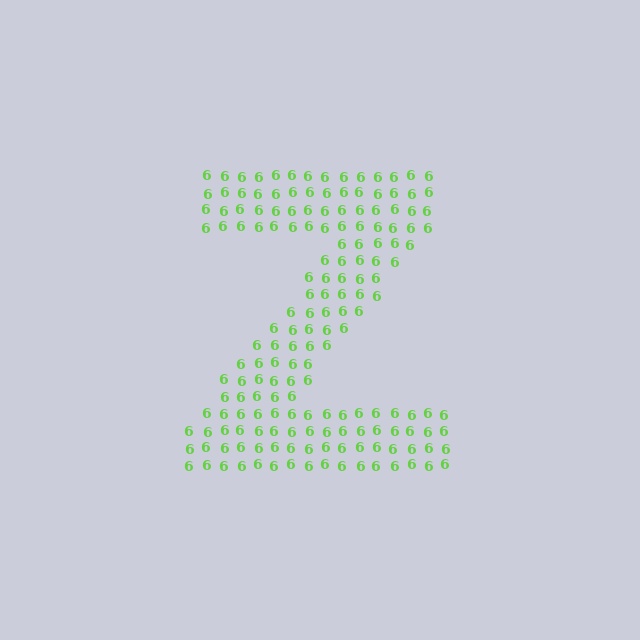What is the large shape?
The large shape is the letter Z.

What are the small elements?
The small elements are digit 6's.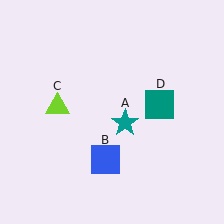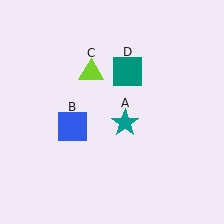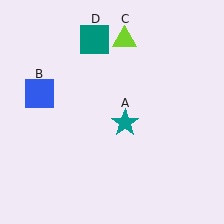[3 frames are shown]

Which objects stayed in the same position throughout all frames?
Teal star (object A) remained stationary.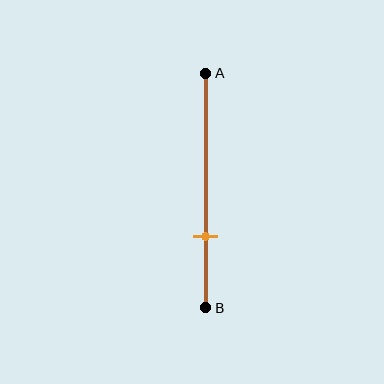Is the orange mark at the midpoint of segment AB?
No, the mark is at about 70% from A, not at the 50% midpoint.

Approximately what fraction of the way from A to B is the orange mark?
The orange mark is approximately 70% of the way from A to B.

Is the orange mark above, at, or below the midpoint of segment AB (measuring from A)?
The orange mark is below the midpoint of segment AB.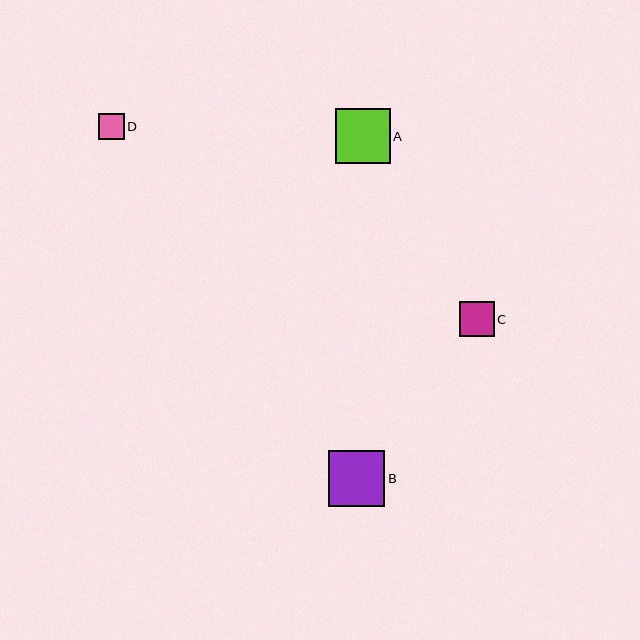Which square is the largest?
Square B is the largest with a size of approximately 57 pixels.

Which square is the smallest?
Square D is the smallest with a size of approximately 26 pixels.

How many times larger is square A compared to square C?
Square A is approximately 1.6 times the size of square C.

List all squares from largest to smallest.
From largest to smallest: B, A, C, D.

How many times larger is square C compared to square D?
Square C is approximately 1.4 times the size of square D.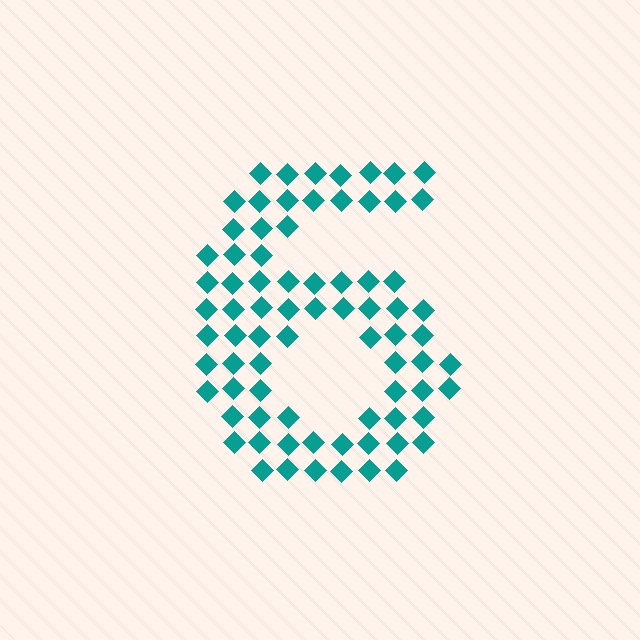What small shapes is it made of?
It is made of small diamonds.